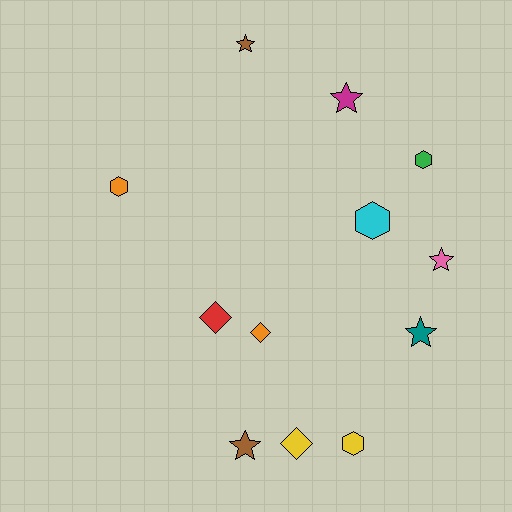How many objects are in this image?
There are 12 objects.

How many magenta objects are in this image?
There is 1 magenta object.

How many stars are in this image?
There are 5 stars.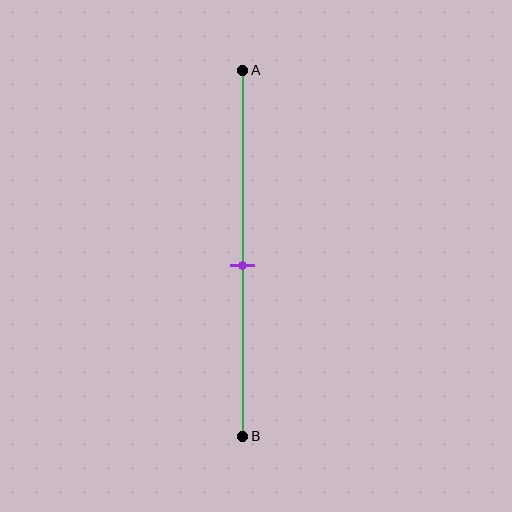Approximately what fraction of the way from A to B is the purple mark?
The purple mark is approximately 55% of the way from A to B.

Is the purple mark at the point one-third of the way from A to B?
No, the mark is at about 55% from A, not at the 33% one-third point.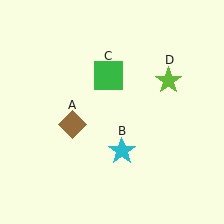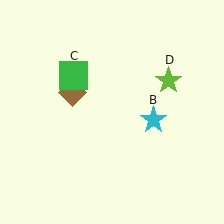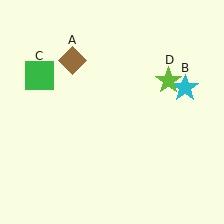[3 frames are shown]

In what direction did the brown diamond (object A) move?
The brown diamond (object A) moved up.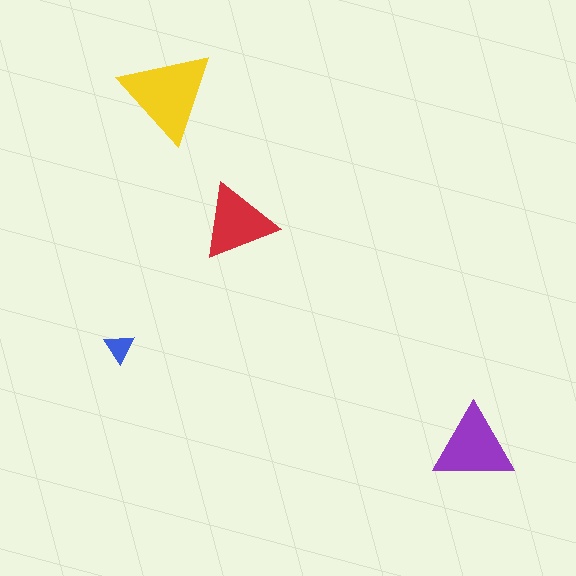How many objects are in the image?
There are 4 objects in the image.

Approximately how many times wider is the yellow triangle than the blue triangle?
About 3 times wider.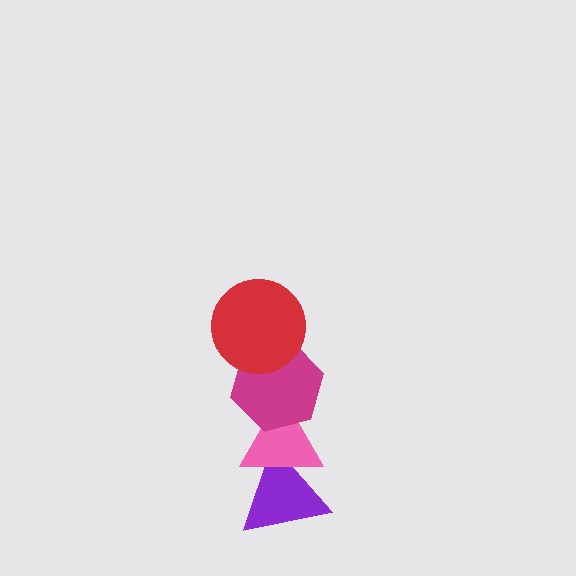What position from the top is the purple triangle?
The purple triangle is 4th from the top.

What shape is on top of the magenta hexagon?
The red circle is on top of the magenta hexagon.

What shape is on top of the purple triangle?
The pink triangle is on top of the purple triangle.